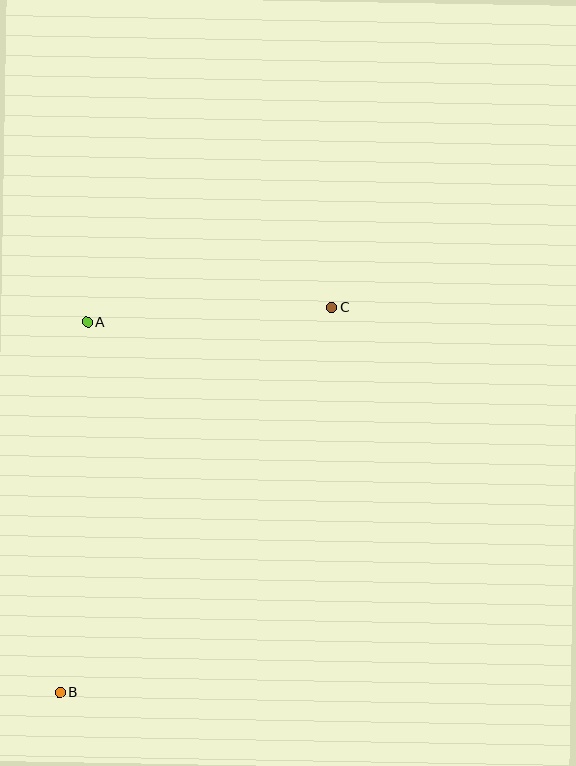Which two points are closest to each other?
Points A and C are closest to each other.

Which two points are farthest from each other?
Points B and C are farthest from each other.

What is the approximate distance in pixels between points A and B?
The distance between A and B is approximately 371 pixels.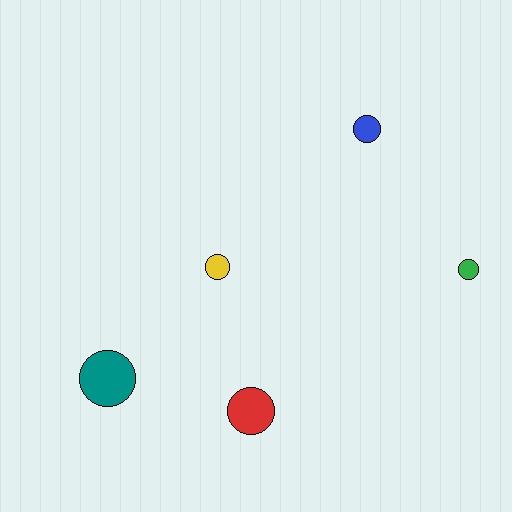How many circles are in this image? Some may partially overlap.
There are 5 circles.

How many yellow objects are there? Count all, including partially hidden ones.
There is 1 yellow object.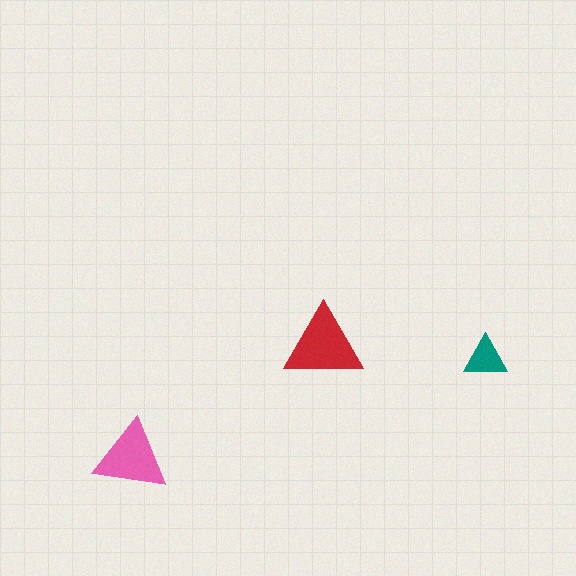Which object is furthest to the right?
The teal triangle is rightmost.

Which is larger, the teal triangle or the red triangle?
The red one.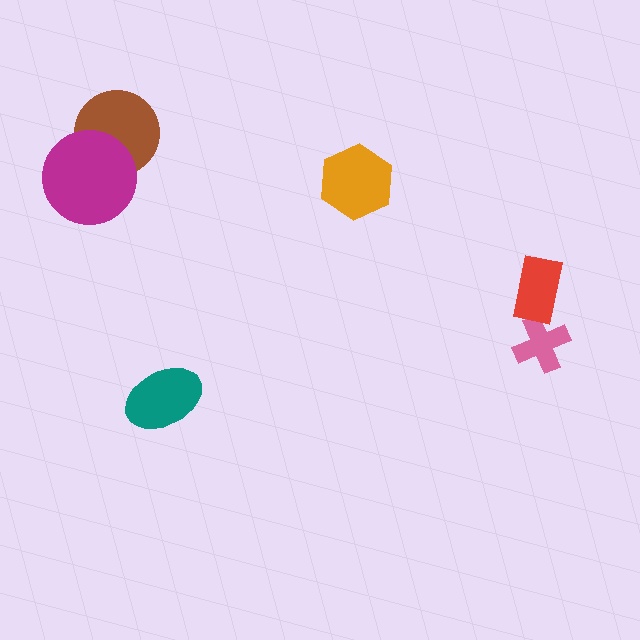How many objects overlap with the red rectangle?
0 objects overlap with the red rectangle.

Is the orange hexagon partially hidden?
No, no other shape covers it.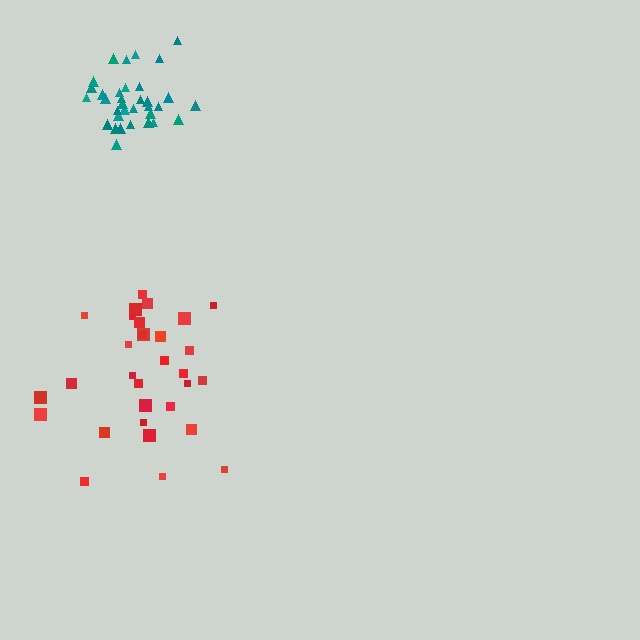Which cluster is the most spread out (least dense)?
Red.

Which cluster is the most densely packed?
Teal.